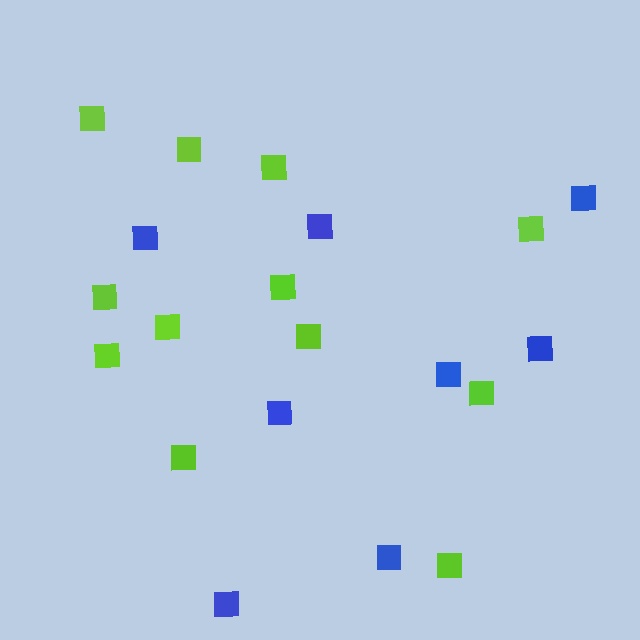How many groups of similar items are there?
There are 2 groups: one group of lime squares (12) and one group of blue squares (8).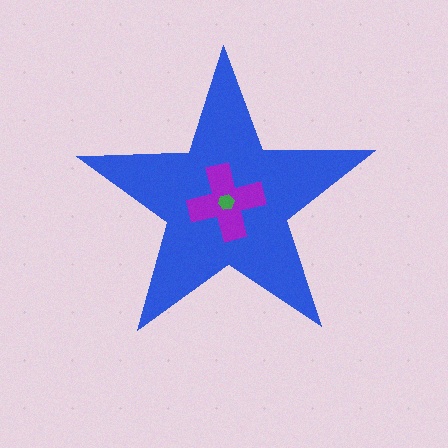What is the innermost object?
The green hexagon.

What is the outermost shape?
The blue star.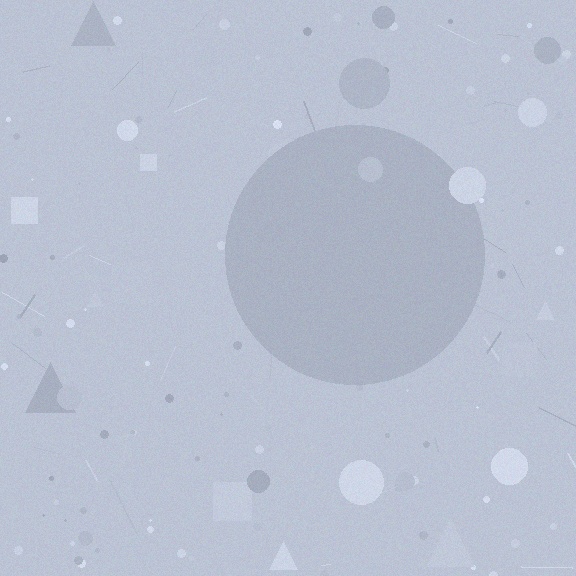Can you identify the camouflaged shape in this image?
The camouflaged shape is a circle.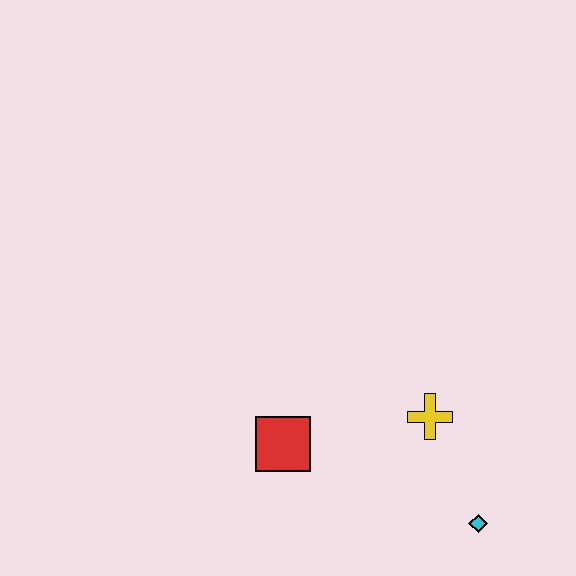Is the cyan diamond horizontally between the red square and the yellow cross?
No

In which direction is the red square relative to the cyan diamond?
The red square is to the left of the cyan diamond.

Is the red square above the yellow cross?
No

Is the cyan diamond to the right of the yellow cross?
Yes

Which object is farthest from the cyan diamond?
The red square is farthest from the cyan diamond.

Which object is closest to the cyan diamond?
The yellow cross is closest to the cyan diamond.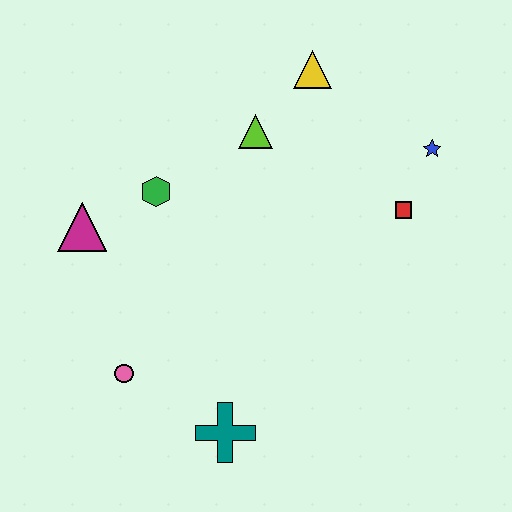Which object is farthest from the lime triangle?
The teal cross is farthest from the lime triangle.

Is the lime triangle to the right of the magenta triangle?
Yes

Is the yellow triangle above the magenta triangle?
Yes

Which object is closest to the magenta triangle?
The green hexagon is closest to the magenta triangle.